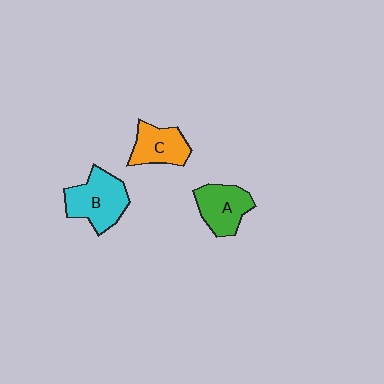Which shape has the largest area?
Shape B (cyan).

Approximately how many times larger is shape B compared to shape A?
Approximately 1.2 times.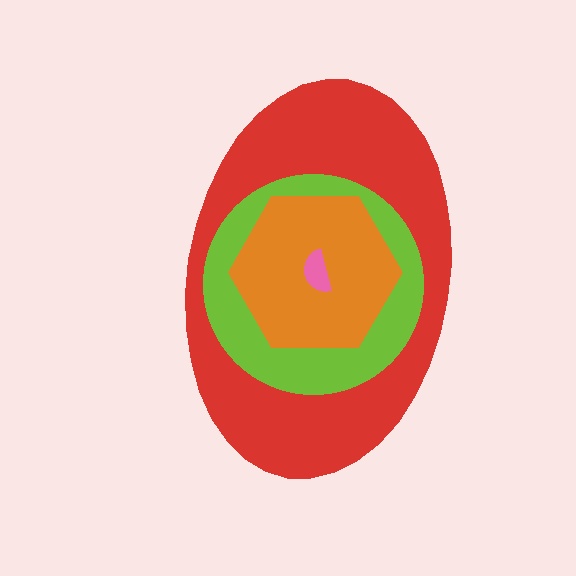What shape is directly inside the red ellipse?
The lime circle.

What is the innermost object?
The pink semicircle.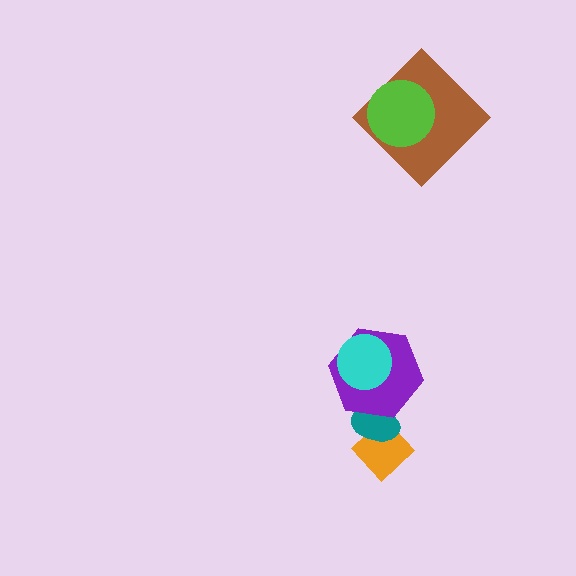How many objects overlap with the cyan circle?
1 object overlaps with the cyan circle.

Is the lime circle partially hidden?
No, no other shape covers it.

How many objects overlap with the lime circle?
1 object overlaps with the lime circle.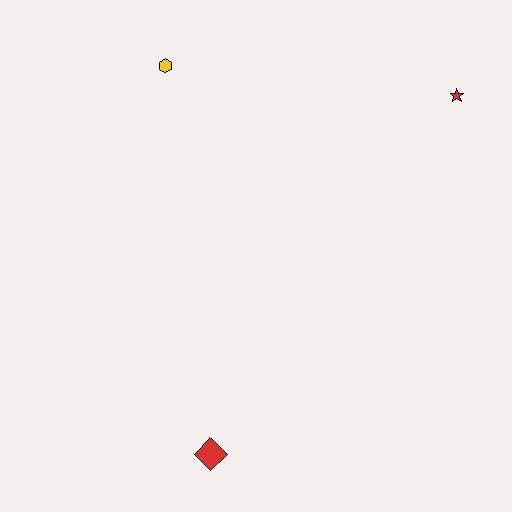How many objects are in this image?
There are 3 objects.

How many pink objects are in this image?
There are no pink objects.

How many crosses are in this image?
There are no crosses.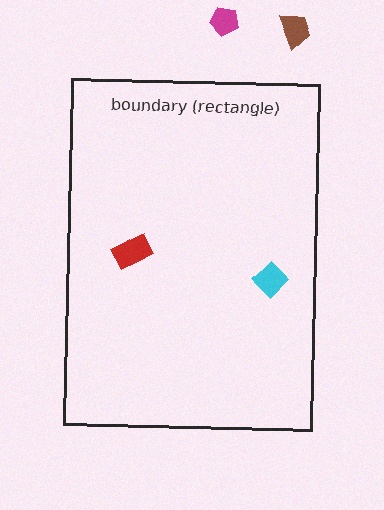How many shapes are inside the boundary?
2 inside, 2 outside.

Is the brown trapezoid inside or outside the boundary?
Outside.